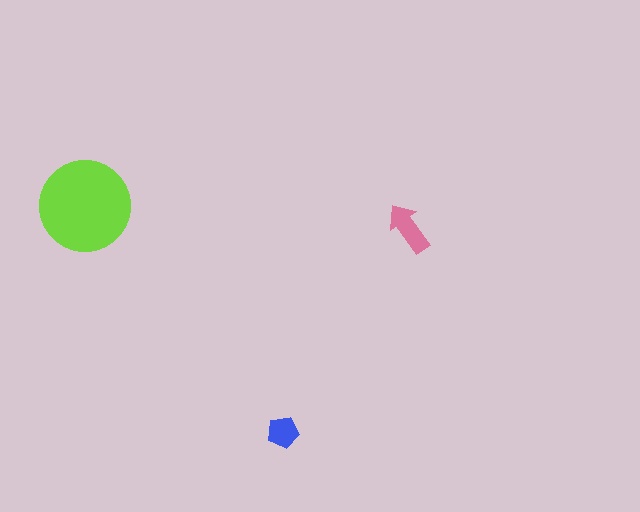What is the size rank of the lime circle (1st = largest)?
1st.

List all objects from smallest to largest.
The blue pentagon, the pink arrow, the lime circle.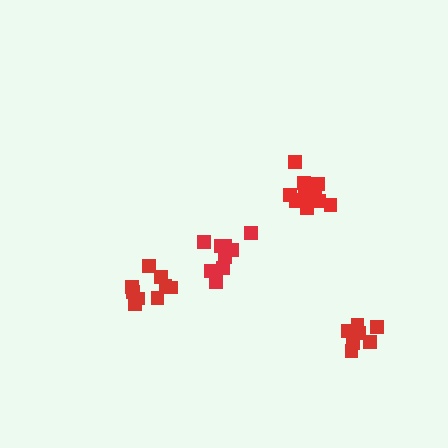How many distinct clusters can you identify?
There are 4 distinct clusters.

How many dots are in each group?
Group 1: 9 dots, Group 2: 11 dots, Group 3: 9 dots, Group 4: 7 dots (36 total).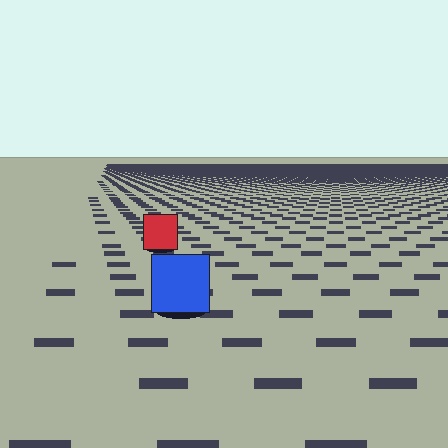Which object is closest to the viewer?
The blue square is closest. The texture marks near it are larger and more spread out.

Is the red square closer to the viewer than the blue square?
No. The blue square is closer — you can tell from the texture gradient: the ground texture is coarser near it.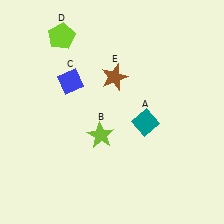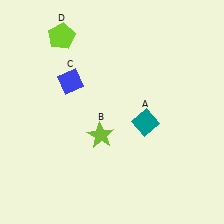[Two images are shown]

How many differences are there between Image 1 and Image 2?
There is 1 difference between the two images.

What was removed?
The brown star (E) was removed in Image 2.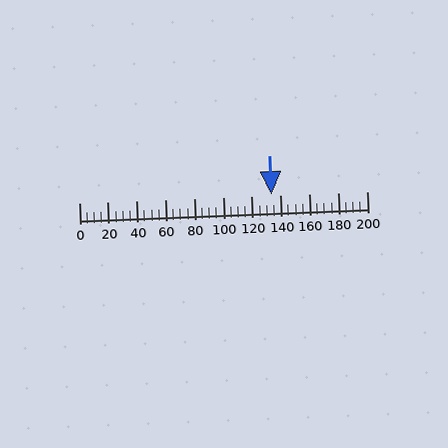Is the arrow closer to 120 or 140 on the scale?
The arrow is closer to 140.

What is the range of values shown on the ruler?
The ruler shows values from 0 to 200.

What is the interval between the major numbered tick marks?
The major tick marks are spaced 20 units apart.